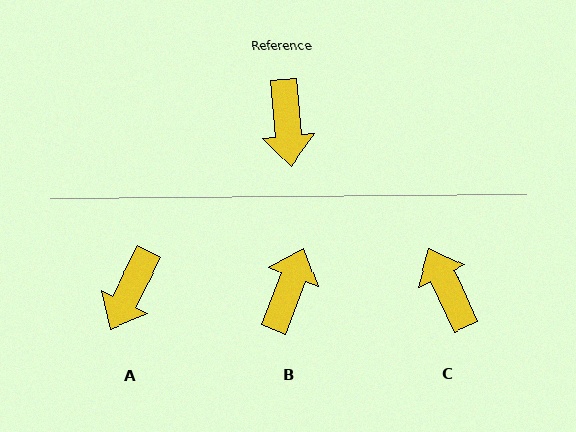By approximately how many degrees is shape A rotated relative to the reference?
Approximately 33 degrees clockwise.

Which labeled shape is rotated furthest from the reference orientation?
C, about 160 degrees away.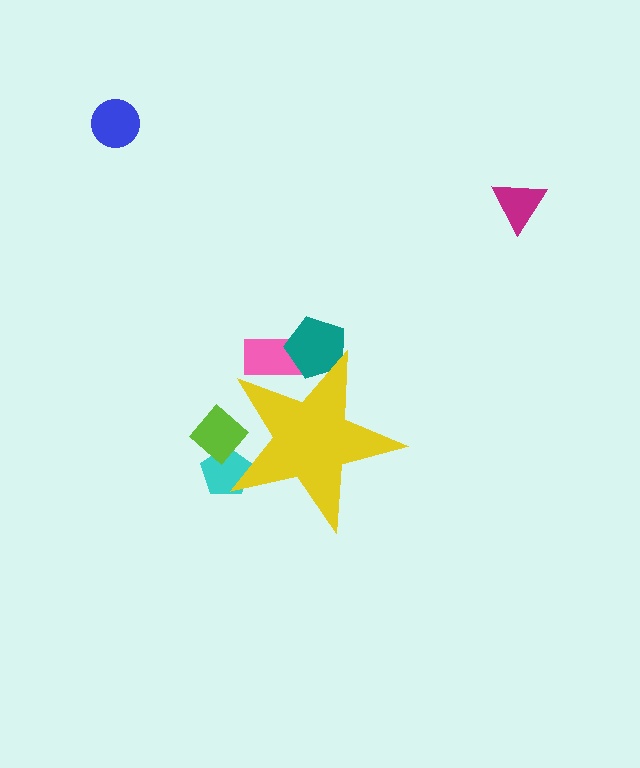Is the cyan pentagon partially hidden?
Yes, the cyan pentagon is partially hidden behind the yellow star.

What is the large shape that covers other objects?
A yellow star.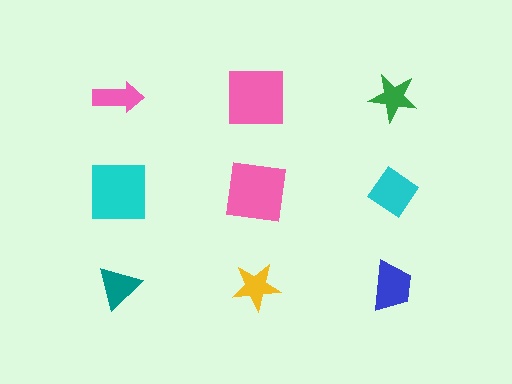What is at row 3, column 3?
A blue trapezoid.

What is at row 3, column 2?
A yellow star.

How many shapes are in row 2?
3 shapes.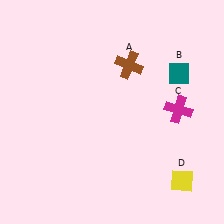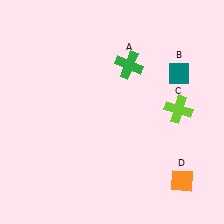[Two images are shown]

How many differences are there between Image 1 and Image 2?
There are 3 differences between the two images.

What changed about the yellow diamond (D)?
In Image 1, D is yellow. In Image 2, it changed to orange.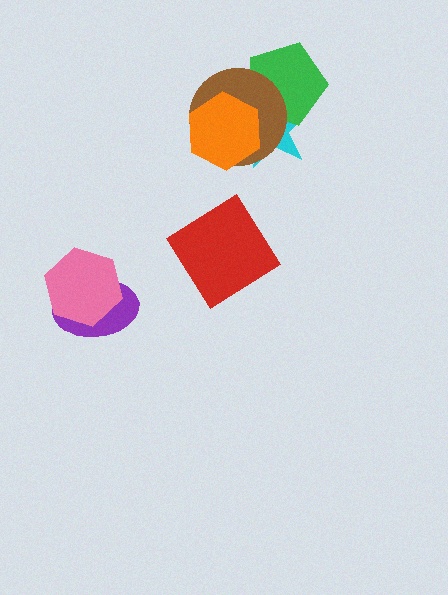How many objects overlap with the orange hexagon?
2 objects overlap with the orange hexagon.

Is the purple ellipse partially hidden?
Yes, it is partially covered by another shape.